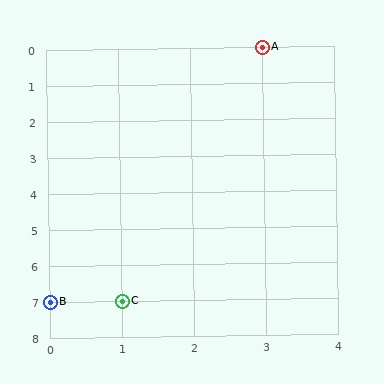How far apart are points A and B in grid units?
Points A and B are 3 columns and 7 rows apart (about 7.6 grid units diagonally).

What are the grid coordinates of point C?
Point C is at grid coordinates (1, 7).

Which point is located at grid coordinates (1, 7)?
Point C is at (1, 7).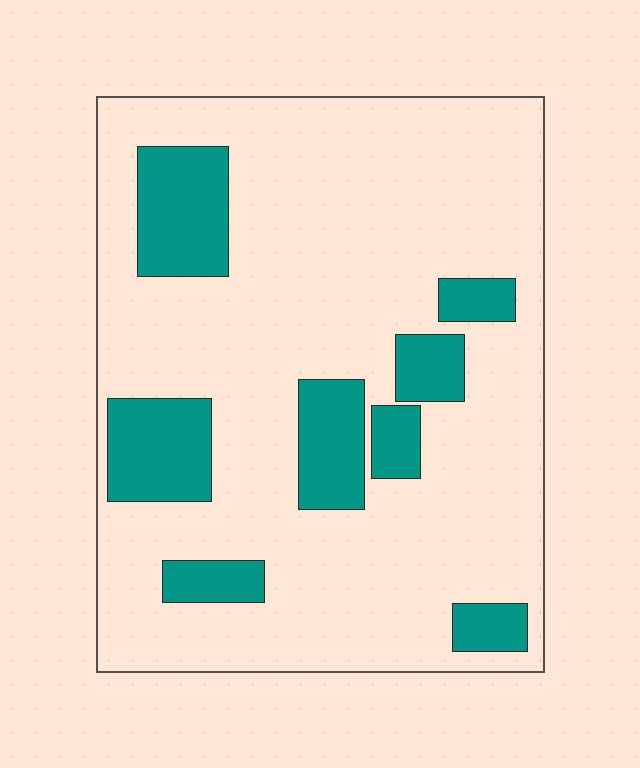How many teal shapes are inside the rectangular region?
8.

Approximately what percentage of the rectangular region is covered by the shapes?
Approximately 20%.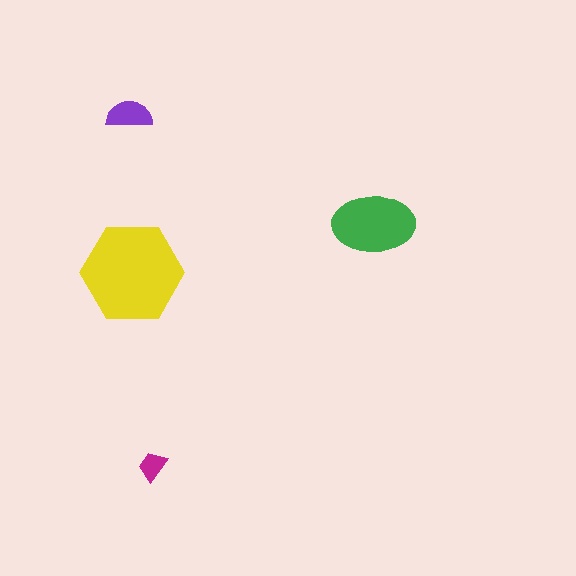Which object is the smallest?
The magenta trapezoid.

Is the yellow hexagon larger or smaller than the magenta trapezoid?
Larger.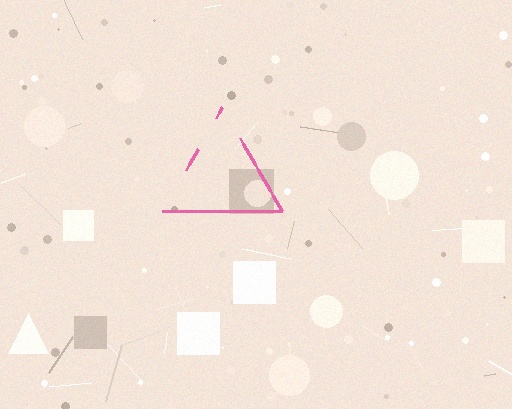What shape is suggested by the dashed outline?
The dashed outline suggests a triangle.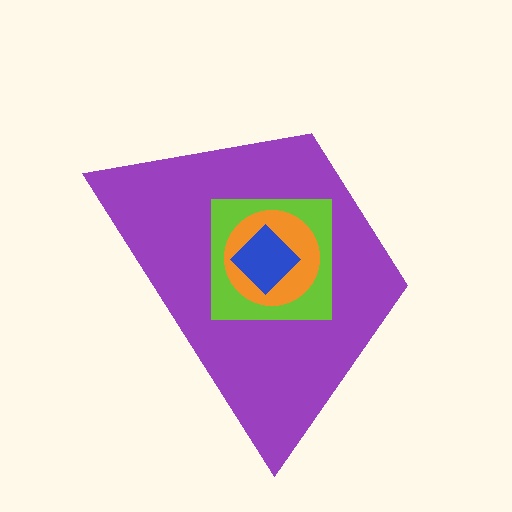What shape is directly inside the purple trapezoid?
The lime square.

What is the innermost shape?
The blue diamond.